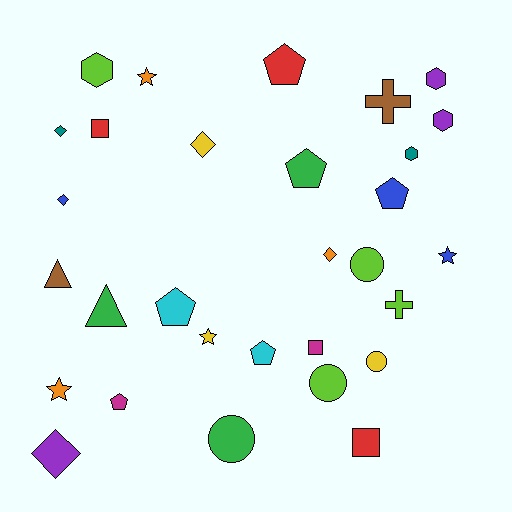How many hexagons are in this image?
There are 4 hexagons.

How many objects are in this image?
There are 30 objects.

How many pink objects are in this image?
There are no pink objects.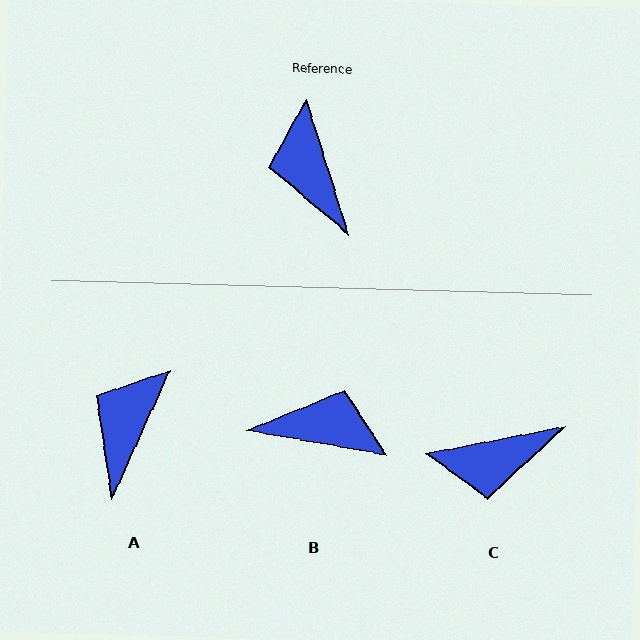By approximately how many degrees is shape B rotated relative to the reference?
Approximately 118 degrees clockwise.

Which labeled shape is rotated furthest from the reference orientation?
B, about 118 degrees away.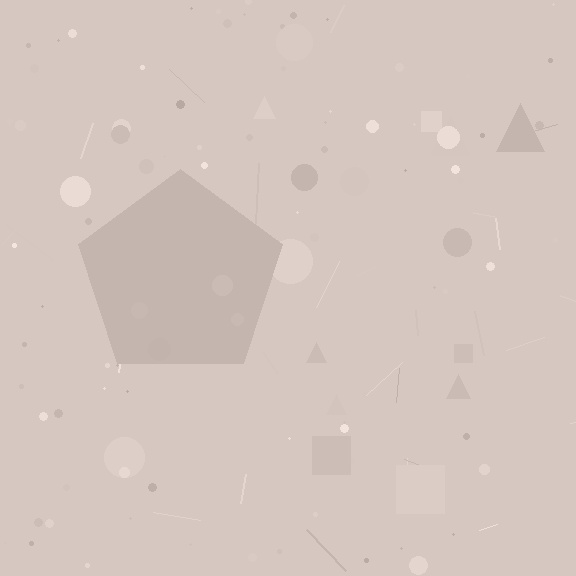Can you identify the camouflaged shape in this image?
The camouflaged shape is a pentagon.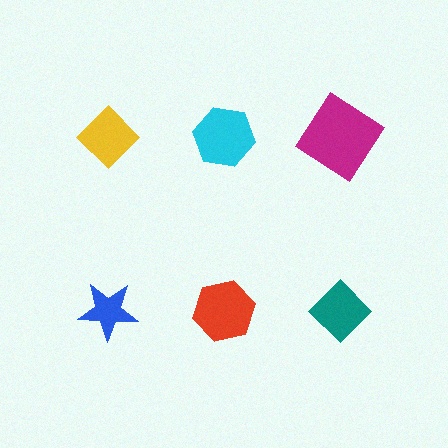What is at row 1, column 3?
A magenta diamond.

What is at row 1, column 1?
A yellow diamond.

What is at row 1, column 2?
A cyan hexagon.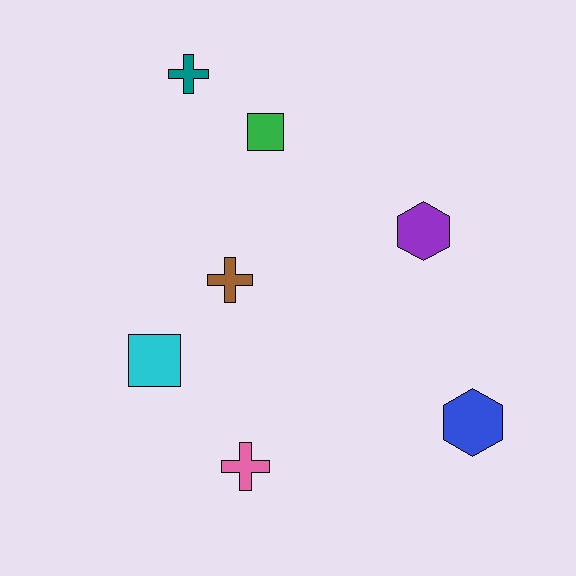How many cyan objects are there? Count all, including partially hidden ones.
There is 1 cyan object.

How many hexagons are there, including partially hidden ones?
There are 2 hexagons.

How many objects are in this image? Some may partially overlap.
There are 7 objects.